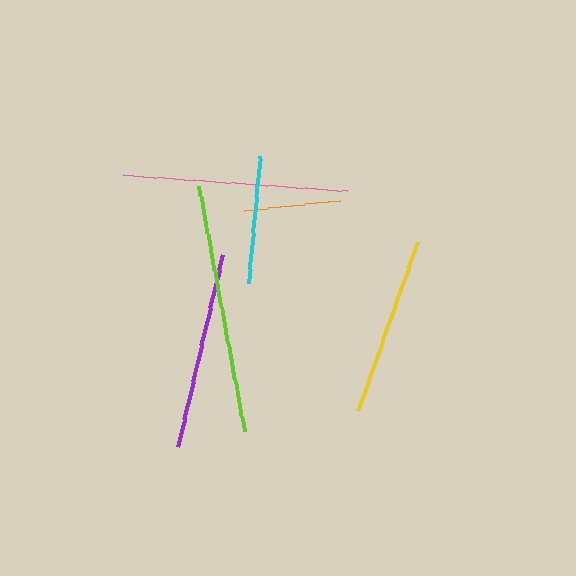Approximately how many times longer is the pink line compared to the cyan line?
The pink line is approximately 1.8 times the length of the cyan line.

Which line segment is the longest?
The lime line is the longest at approximately 250 pixels.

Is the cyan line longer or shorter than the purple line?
The purple line is longer than the cyan line.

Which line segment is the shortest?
The orange line is the shortest at approximately 97 pixels.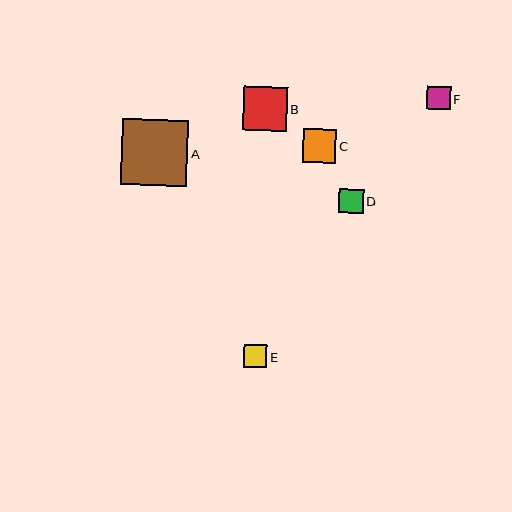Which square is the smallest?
Square E is the smallest with a size of approximately 23 pixels.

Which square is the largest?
Square A is the largest with a size of approximately 66 pixels.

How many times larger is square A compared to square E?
Square A is approximately 2.9 times the size of square E.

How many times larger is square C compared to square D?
Square C is approximately 1.4 times the size of square D.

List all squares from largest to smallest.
From largest to smallest: A, B, C, D, F, E.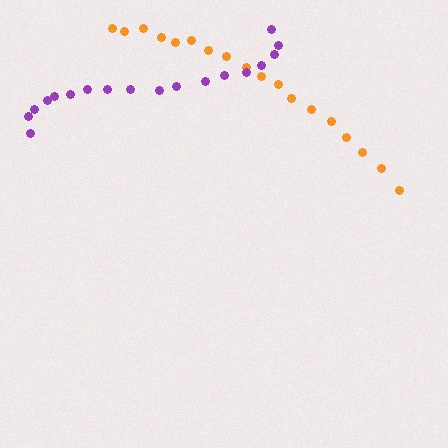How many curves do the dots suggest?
There are 2 distinct paths.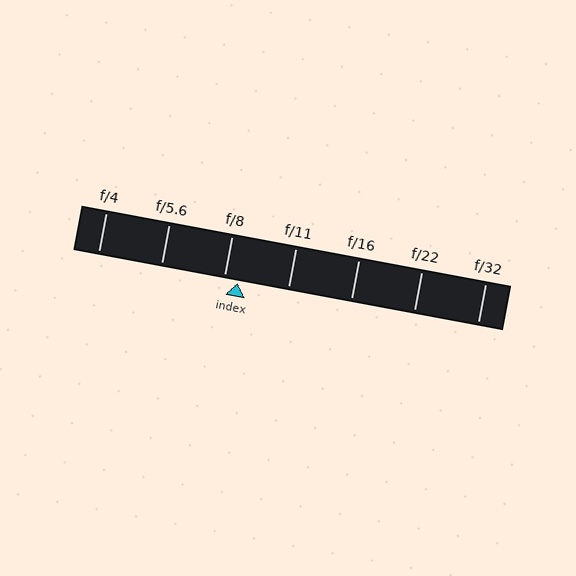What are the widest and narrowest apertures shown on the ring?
The widest aperture shown is f/4 and the narrowest is f/32.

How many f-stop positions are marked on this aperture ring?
There are 7 f-stop positions marked.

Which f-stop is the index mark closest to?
The index mark is closest to f/8.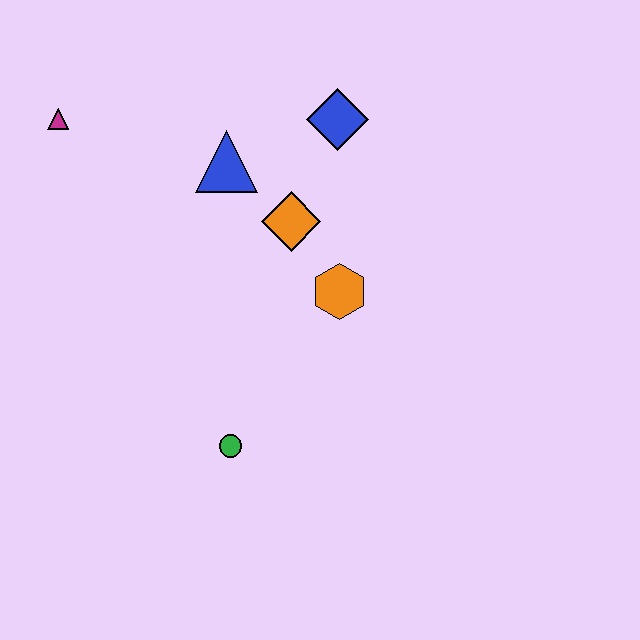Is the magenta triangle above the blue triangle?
Yes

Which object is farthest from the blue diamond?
The green circle is farthest from the blue diamond.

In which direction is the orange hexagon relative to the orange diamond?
The orange hexagon is below the orange diamond.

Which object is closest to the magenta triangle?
The blue triangle is closest to the magenta triangle.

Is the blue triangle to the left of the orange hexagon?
Yes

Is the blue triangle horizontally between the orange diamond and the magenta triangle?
Yes